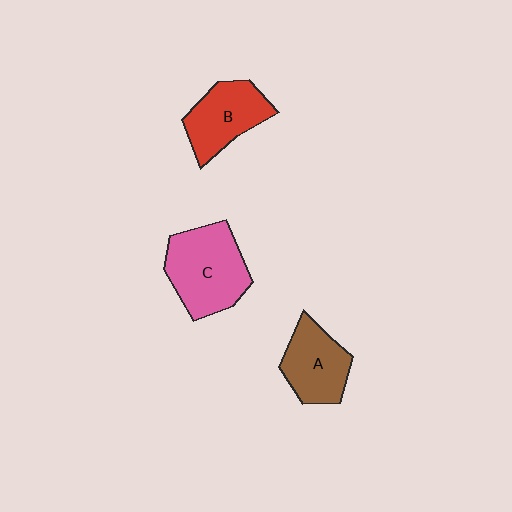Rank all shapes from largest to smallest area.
From largest to smallest: C (pink), B (red), A (brown).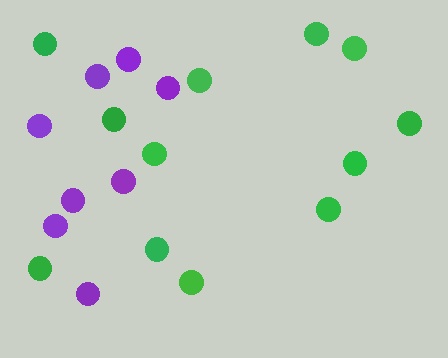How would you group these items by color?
There are 2 groups: one group of purple circles (8) and one group of green circles (12).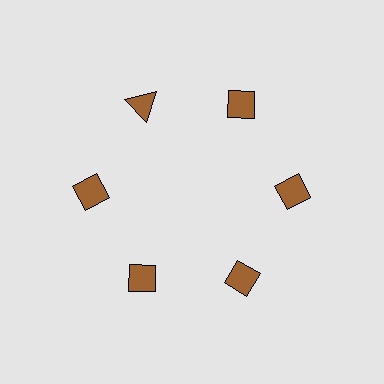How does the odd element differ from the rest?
It has a different shape: triangle instead of diamond.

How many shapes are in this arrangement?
There are 6 shapes arranged in a ring pattern.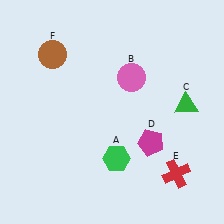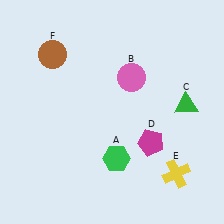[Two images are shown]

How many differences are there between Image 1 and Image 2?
There is 1 difference between the two images.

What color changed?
The cross (E) changed from red in Image 1 to yellow in Image 2.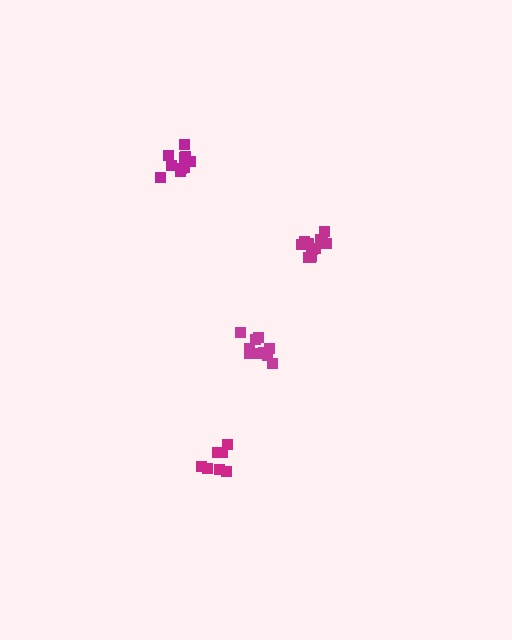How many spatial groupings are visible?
There are 4 spatial groupings.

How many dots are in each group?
Group 1: 10 dots, Group 2: 12 dots, Group 3: 7 dots, Group 4: 11 dots (40 total).